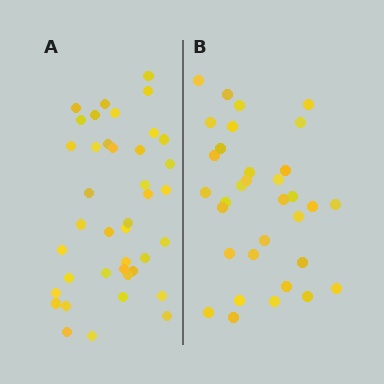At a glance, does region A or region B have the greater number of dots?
Region A (the left region) has more dots.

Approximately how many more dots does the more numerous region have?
Region A has roughly 8 or so more dots than region B.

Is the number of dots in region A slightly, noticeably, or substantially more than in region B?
Region A has only slightly more — the two regions are fairly close. The ratio is roughly 1.2 to 1.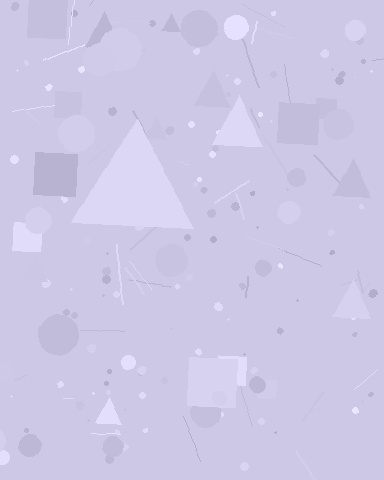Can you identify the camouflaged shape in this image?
The camouflaged shape is a triangle.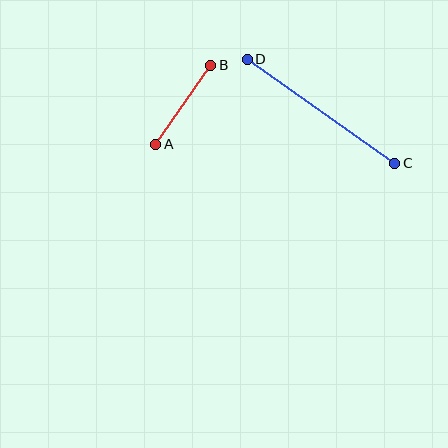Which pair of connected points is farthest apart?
Points C and D are farthest apart.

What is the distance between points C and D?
The distance is approximately 180 pixels.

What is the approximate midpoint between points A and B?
The midpoint is at approximately (183, 105) pixels.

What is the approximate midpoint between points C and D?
The midpoint is at approximately (321, 111) pixels.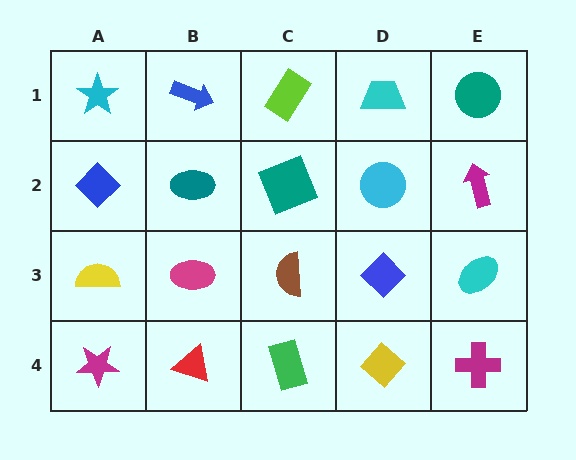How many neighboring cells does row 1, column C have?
3.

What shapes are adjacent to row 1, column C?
A teal square (row 2, column C), a blue arrow (row 1, column B), a cyan trapezoid (row 1, column D).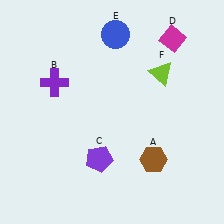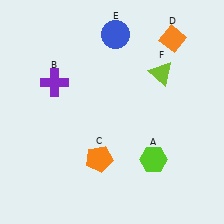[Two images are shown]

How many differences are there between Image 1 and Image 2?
There are 3 differences between the two images.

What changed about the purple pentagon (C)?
In Image 1, C is purple. In Image 2, it changed to orange.